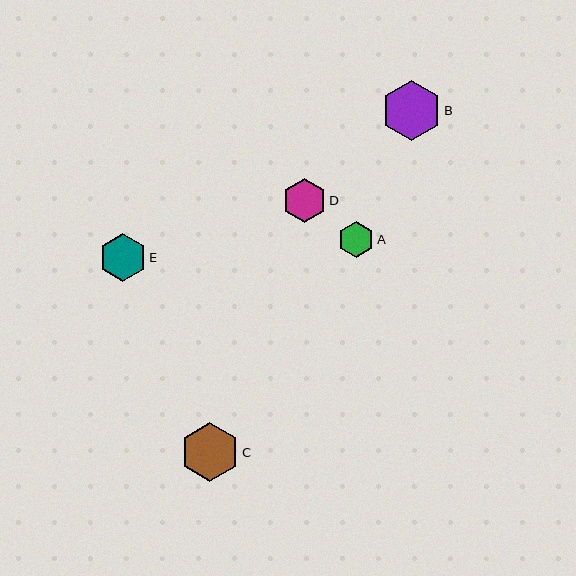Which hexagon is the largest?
Hexagon B is the largest with a size of approximately 59 pixels.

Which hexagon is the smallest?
Hexagon A is the smallest with a size of approximately 36 pixels.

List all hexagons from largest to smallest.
From largest to smallest: B, C, E, D, A.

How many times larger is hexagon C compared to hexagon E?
Hexagon C is approximately 1.2 times the size of hexagon E.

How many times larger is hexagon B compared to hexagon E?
Hexagon B is approximately 1.2 times the size of hexagon E.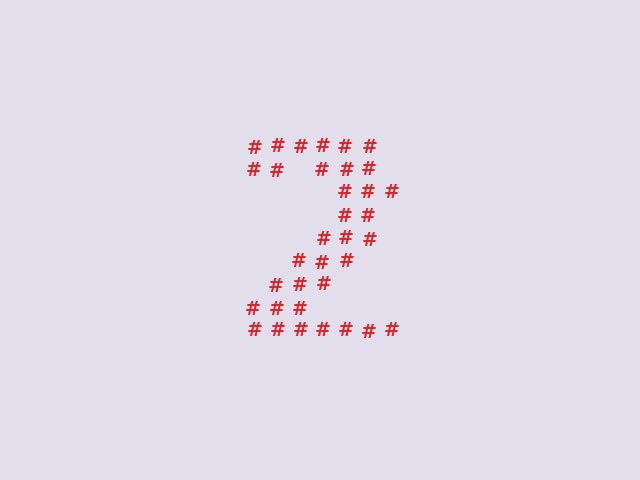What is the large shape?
The large shape is the digit 2.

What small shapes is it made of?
It is made of small hash symbols.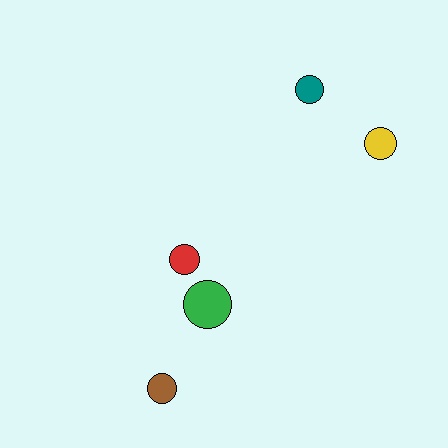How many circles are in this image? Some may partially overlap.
There are 5 circles.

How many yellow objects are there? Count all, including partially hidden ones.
There is 1 yellow object.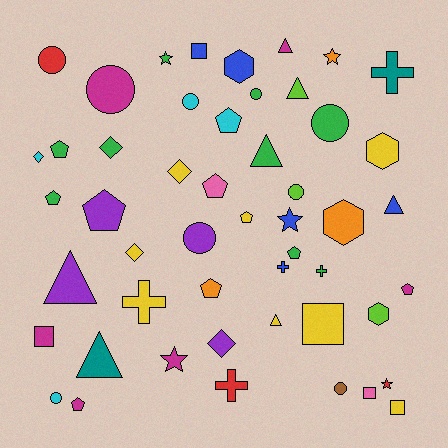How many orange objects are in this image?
There are 3 orange objects.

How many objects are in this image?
There are 50 objects.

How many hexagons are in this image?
There are 4 hexagons.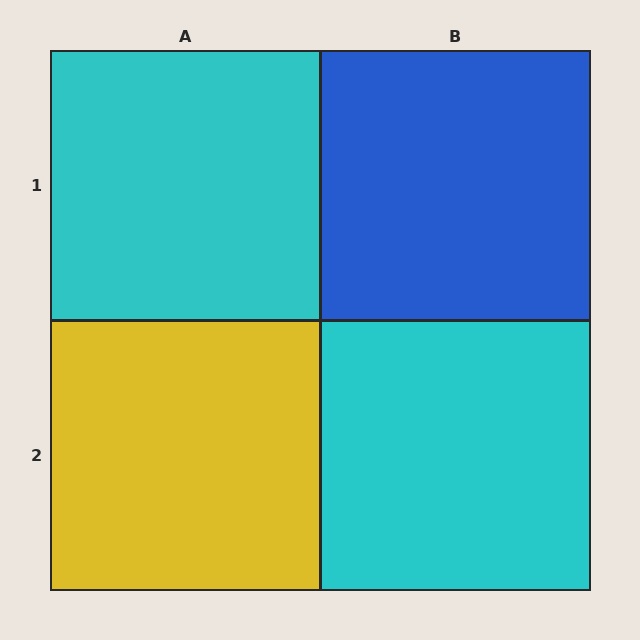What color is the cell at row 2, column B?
Cyan.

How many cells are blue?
1 cell is blue.